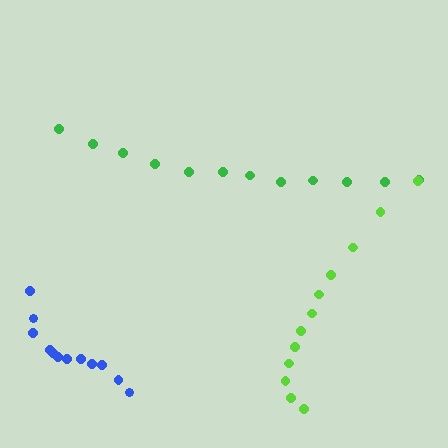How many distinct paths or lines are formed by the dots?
There are 3 distinct paths.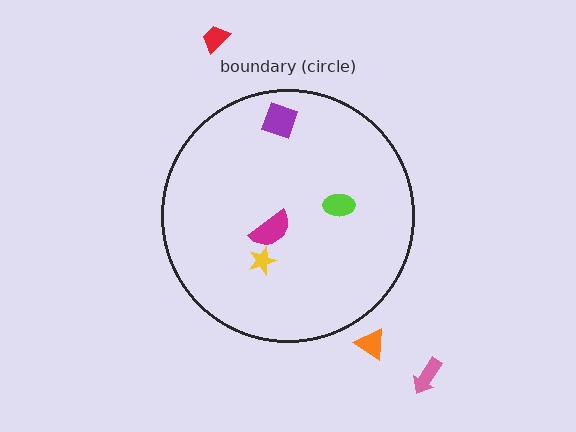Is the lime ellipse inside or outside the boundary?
Inside.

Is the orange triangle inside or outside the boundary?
Outside.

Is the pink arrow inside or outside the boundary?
Outside.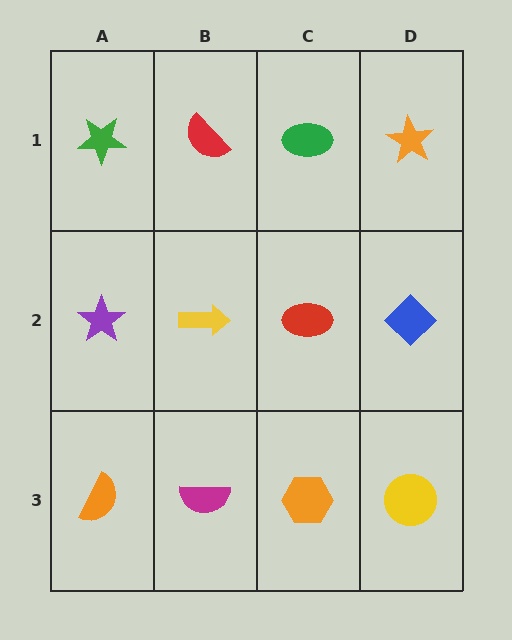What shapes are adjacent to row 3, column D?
A blue diamond (row 2, column D), an orange hexagon (row 3, column C).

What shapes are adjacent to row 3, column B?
A yellow arrow (row 2, column B), an orange semicircle (row 3, column A), an orange hexagon (row 3, column C).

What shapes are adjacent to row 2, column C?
A green ellipse (row 1, column C), an orange hexagon (row 3, column C), a yellow arrow (row 2, column B), a blue diamond (row 2, column D).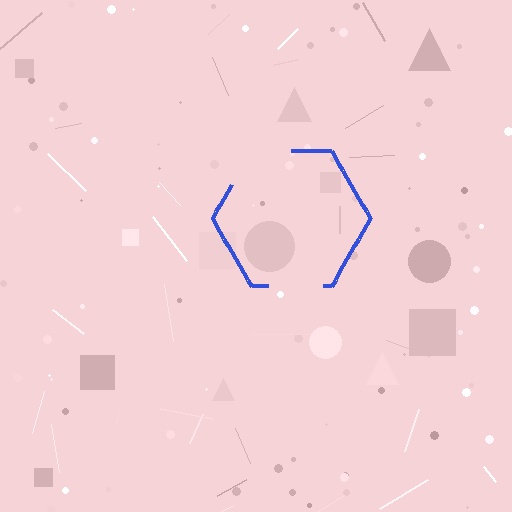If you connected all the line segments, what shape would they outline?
They would outline a hexagon.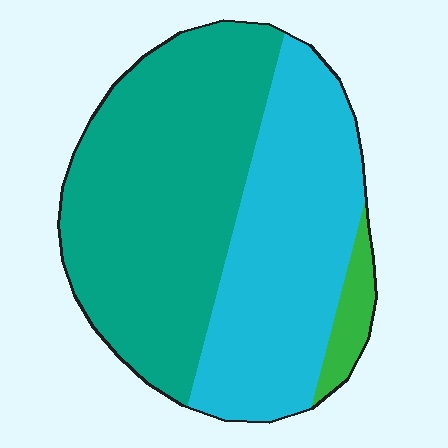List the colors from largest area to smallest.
From largest to smallest: teal, cyan, green.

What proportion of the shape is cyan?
Cyan covers about 40% of the shape.